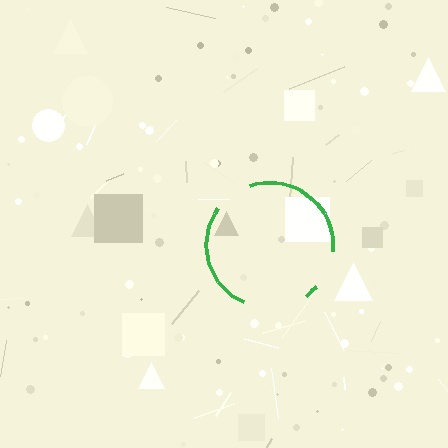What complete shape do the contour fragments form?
The contour fragments form a circle.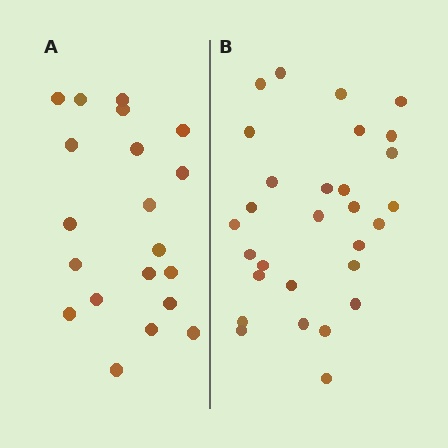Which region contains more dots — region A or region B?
Region B (the right region) has more dots.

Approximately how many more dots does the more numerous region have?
Region B has roughly 8 or so more dots than region A.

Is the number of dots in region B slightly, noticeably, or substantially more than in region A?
Region B has substantially more. The ratio is roughly 1.4 to 1.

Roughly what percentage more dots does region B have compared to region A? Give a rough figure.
About 45% more.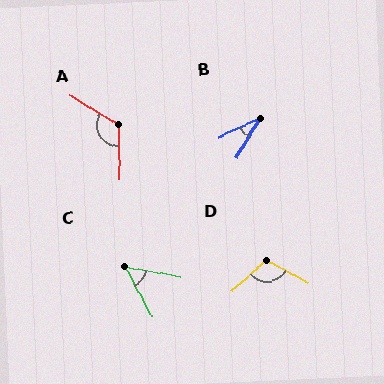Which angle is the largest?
A, at approximately 122 degrees.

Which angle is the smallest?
B, at approximately 33 degrees.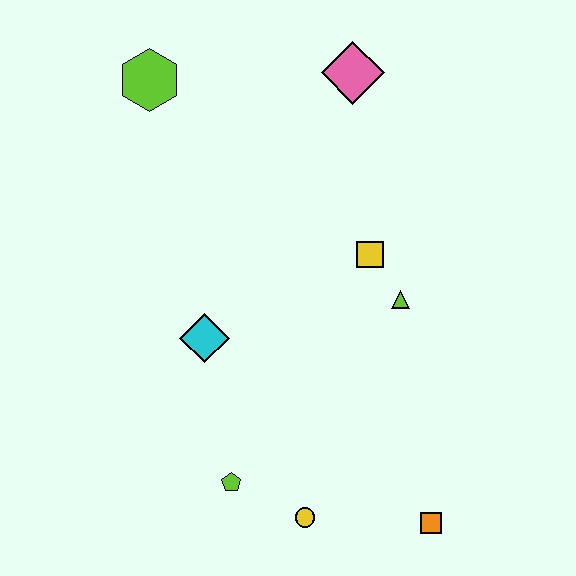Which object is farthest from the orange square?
The lime hexagon is farthest from the orange square.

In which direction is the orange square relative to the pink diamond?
The orange square is below the pink diamond.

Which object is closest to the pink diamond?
The yellow square is closest to the pink diamond.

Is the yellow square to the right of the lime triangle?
No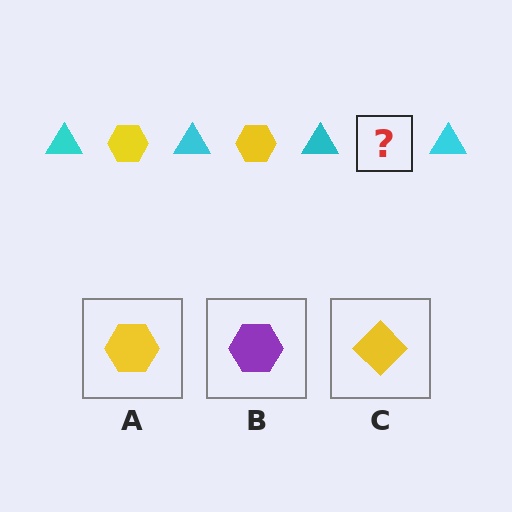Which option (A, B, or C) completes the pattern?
A.